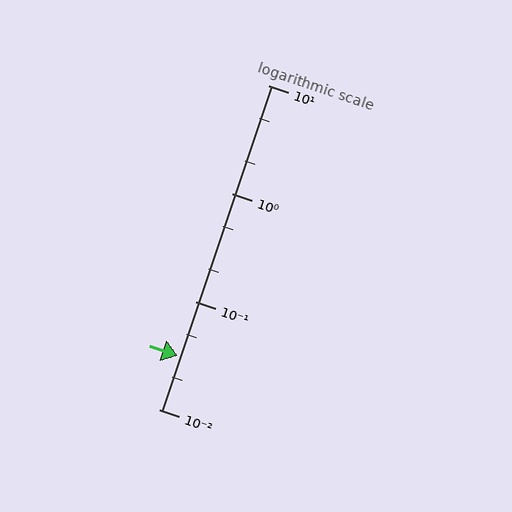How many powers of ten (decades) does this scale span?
The scale spans 3 decades, from 0.01 to 10.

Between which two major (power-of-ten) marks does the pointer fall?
The pointer is between 0.01 and 0.1.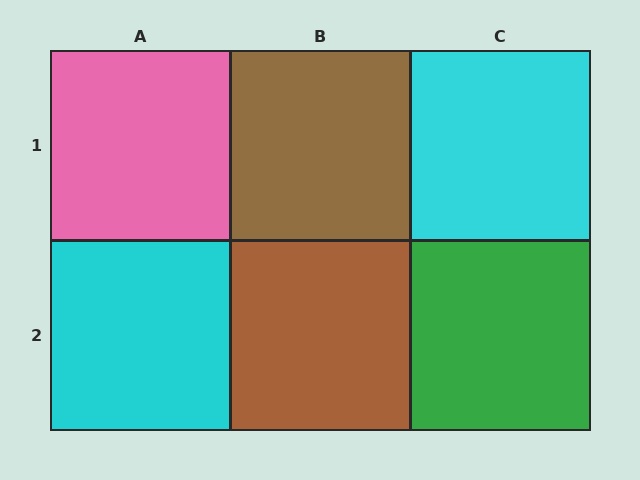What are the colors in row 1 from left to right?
Pink, brown, cyan.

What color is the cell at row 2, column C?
Green.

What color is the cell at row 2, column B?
Brown.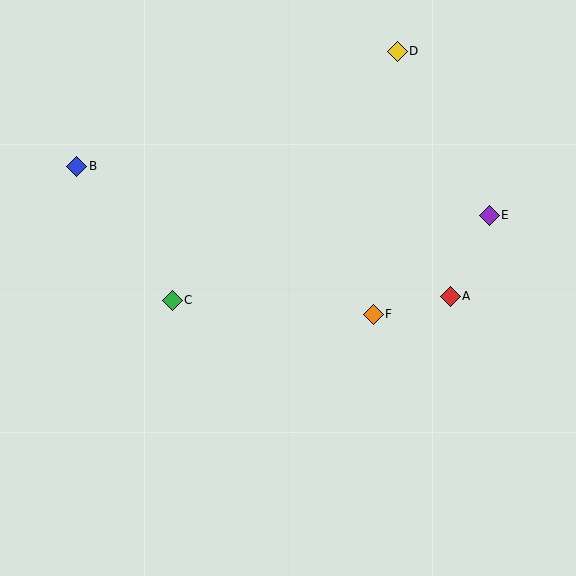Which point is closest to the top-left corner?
Point B is closest to the top-left corner.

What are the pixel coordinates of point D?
Point D is at (397, 51).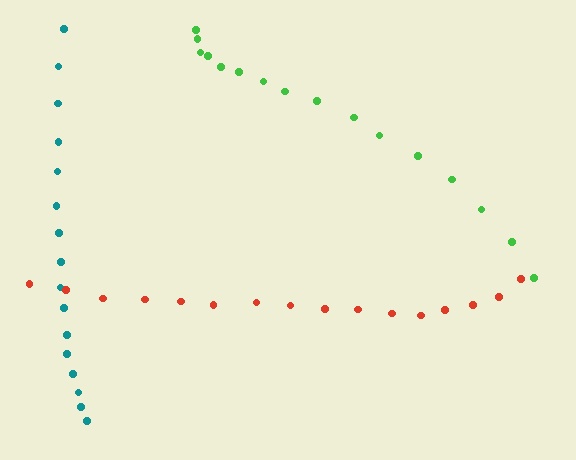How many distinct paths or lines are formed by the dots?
There are 3 distinct paths.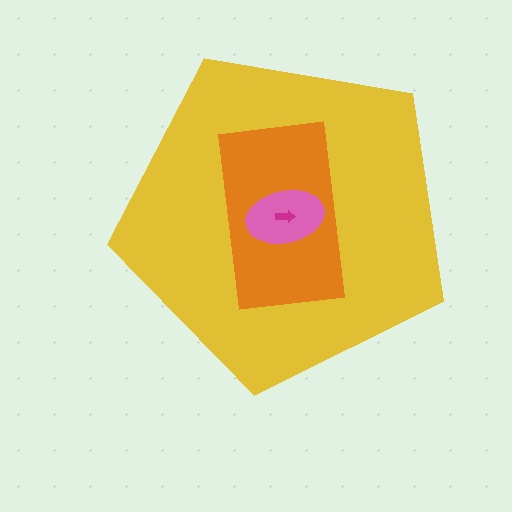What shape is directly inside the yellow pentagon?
The orange rectangle.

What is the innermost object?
The magenta arrow.